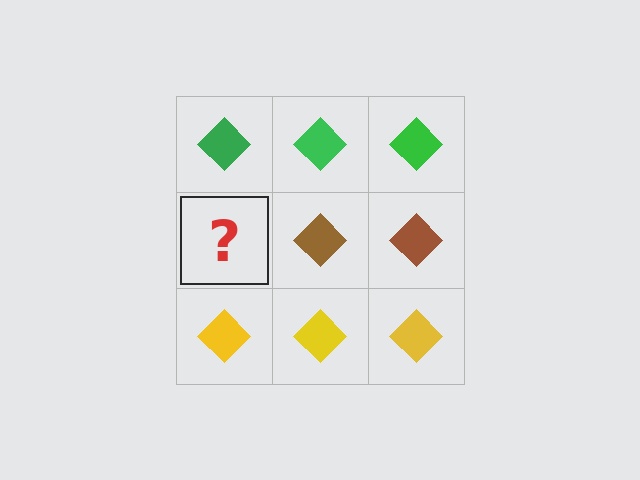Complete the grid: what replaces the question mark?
The question mark should be replaced with a brown diamond.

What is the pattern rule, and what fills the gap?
The rule is that each row has a consistent color. The gap should be filled with a brown diamond.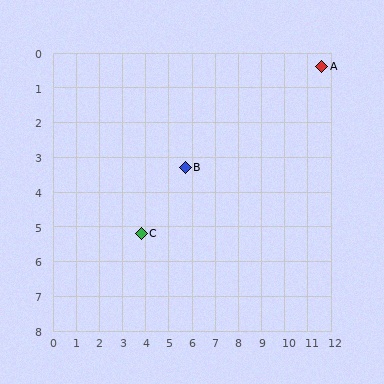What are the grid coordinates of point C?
Point C is at approximately (3.8, 5.2).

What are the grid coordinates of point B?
Point B is at approximately (5.7, 3.3).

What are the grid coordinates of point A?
Point A is at approximately (11.6, 0.4).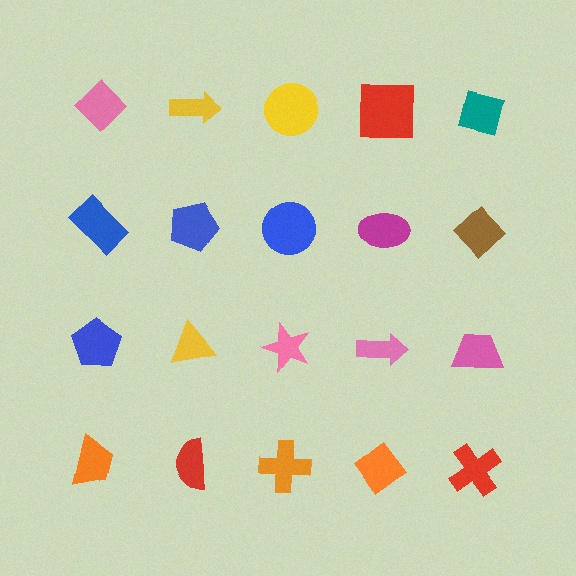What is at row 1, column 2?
A yellow arrow.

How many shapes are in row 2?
5 shapes.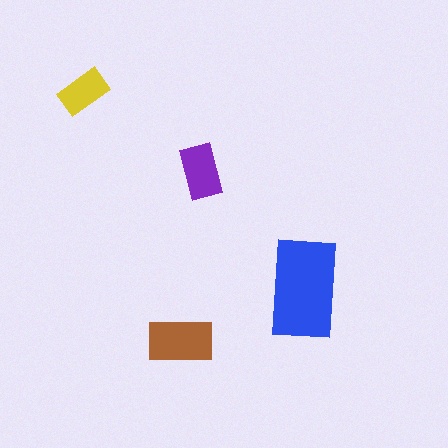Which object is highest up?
The yellow rectangle is topmost.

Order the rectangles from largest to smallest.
the blue one, the brown one, the purple one, the yellow one.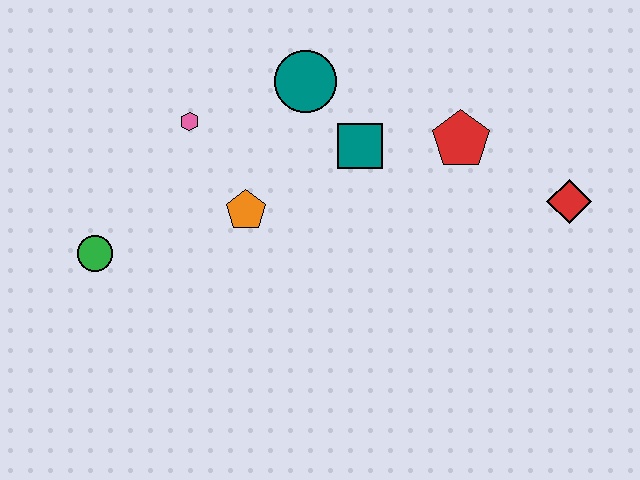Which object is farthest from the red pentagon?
The green circle is farthest from the red pentagon.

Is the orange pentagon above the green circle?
Yes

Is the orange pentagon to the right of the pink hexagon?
Yes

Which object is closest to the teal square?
The teal circle is closest to the teal square.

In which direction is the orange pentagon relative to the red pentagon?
The orange pentagon is to the left of the red pentagon.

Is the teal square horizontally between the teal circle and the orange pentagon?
No